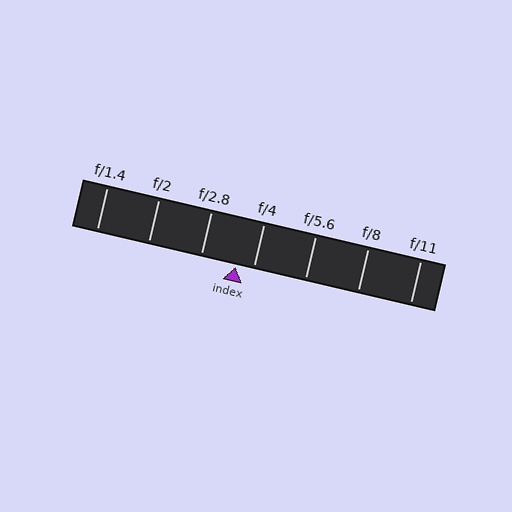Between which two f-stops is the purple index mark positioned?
The index mark is between f/2.8 and f/4.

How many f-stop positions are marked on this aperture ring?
There are 7 f-stop positions marked.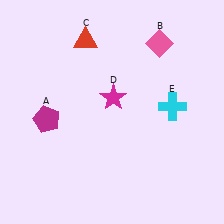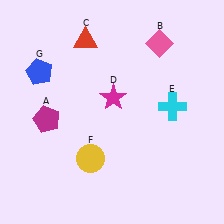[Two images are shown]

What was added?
A yellow circle (F), a blue pentagon (G) were added in Image 2.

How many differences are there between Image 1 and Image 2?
There are 2 differences between the two images.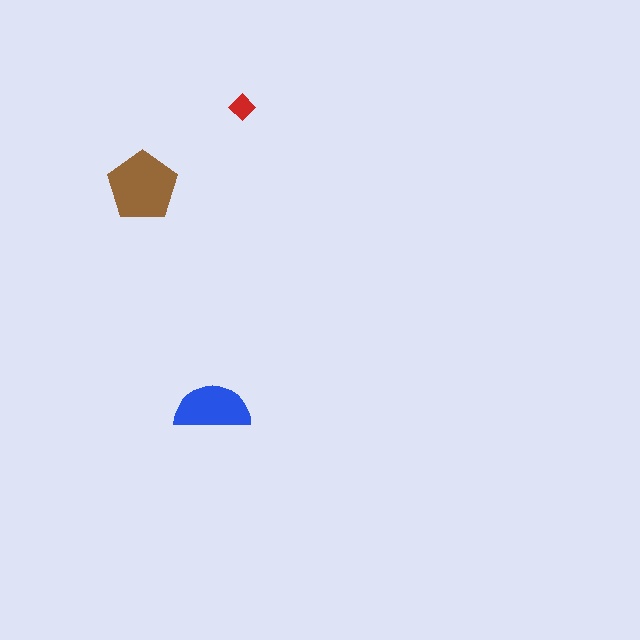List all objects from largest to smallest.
The brown pentagon, the blue semicircle, the red diamond.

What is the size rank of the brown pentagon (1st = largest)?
1st.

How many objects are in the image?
There are 3 objects in the image.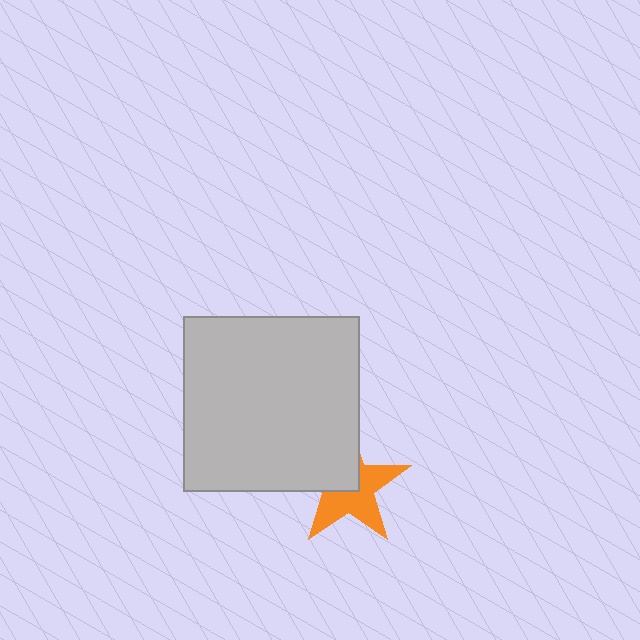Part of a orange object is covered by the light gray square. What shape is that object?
It is a star.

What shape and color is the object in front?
The object in front is a light gray square.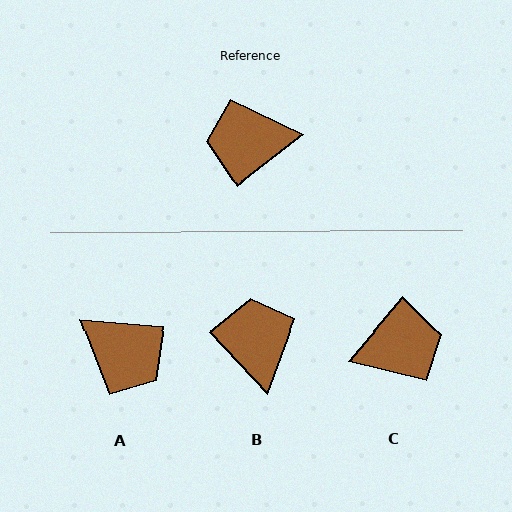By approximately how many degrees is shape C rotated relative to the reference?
Approximately 168 degrees clockwise.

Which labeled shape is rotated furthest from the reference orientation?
C, about 168 degrees away.